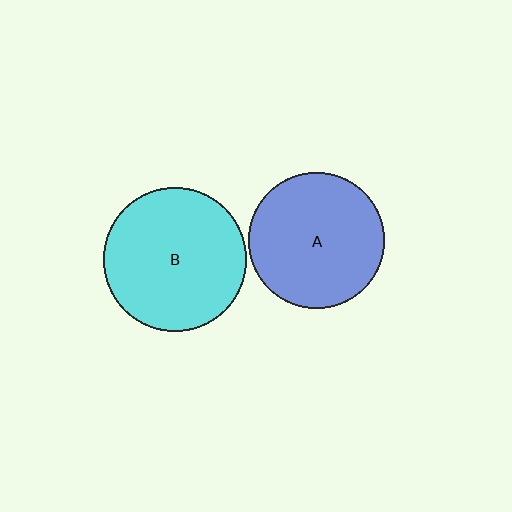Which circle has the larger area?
Circle B (cyan).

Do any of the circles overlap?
No, none of the circles overlap.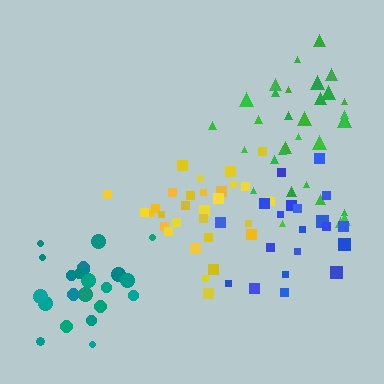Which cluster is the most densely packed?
Yellow.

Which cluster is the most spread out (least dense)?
Green.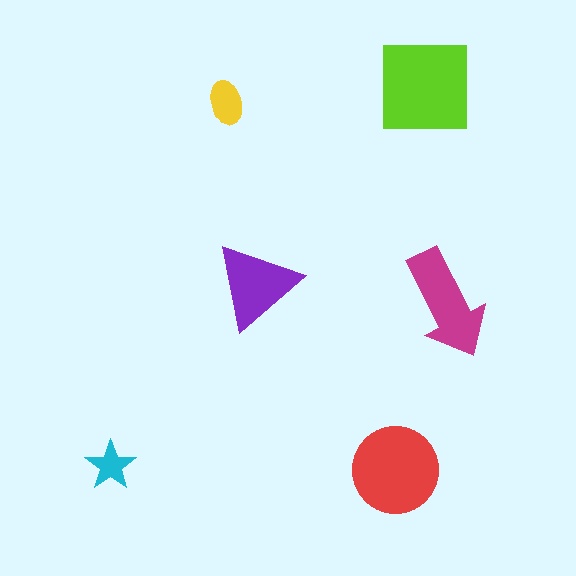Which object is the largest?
The lime square.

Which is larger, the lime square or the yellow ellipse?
The lime square.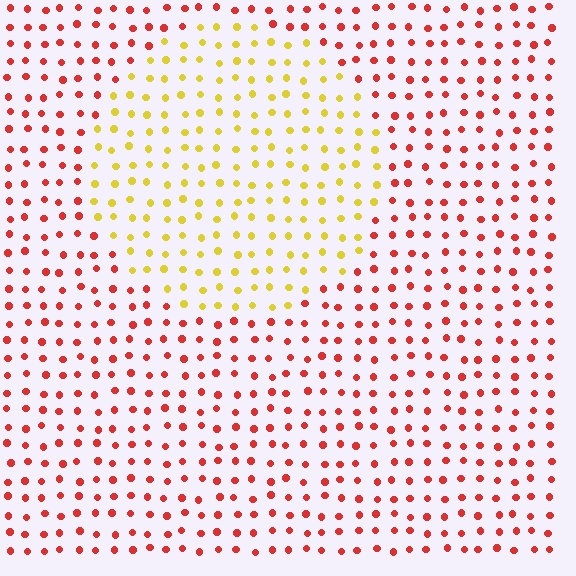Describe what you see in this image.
The image is filled with small red elements in a uniform arrangement. A circle-shaped region is visible where the elements are tinted to a slightly different hue, forming a subtle color boundary.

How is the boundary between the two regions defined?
The boundary is defined purely by a slight shift in hue (about 56 degrees). Spacing, size, and orientation are identical on both sides.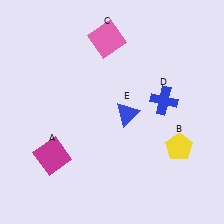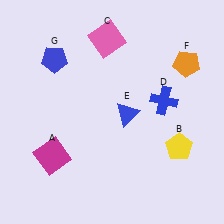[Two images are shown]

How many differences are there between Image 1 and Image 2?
There are 2 differences between the two images.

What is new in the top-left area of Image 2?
A blue pentagon (G) was added in the top-left area of Image 2.